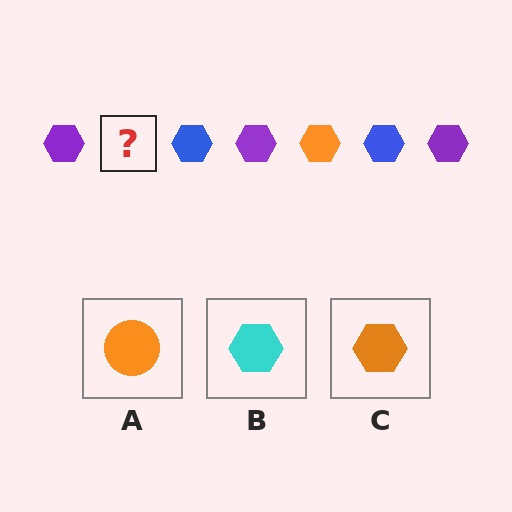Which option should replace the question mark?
Option C.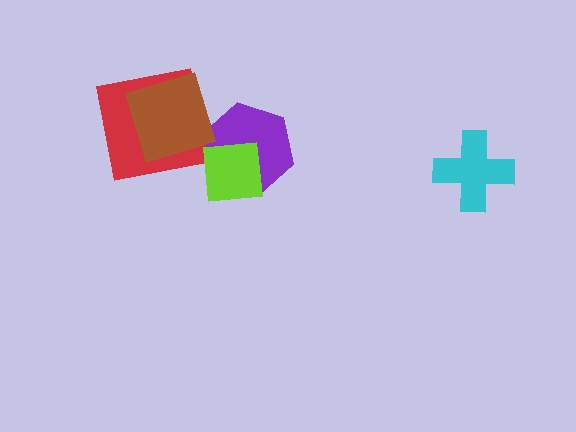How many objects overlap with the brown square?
1 object overlaps with the brown square.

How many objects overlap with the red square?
1 object overlaps with the red square.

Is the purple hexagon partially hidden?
Yes, it is partially covered by another shape.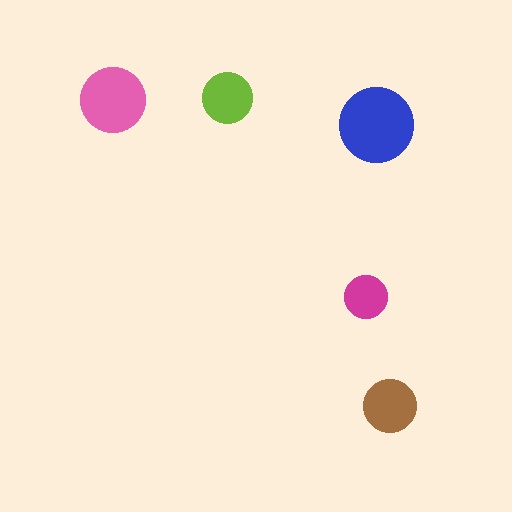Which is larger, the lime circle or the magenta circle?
The lime one.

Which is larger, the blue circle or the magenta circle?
The blue one.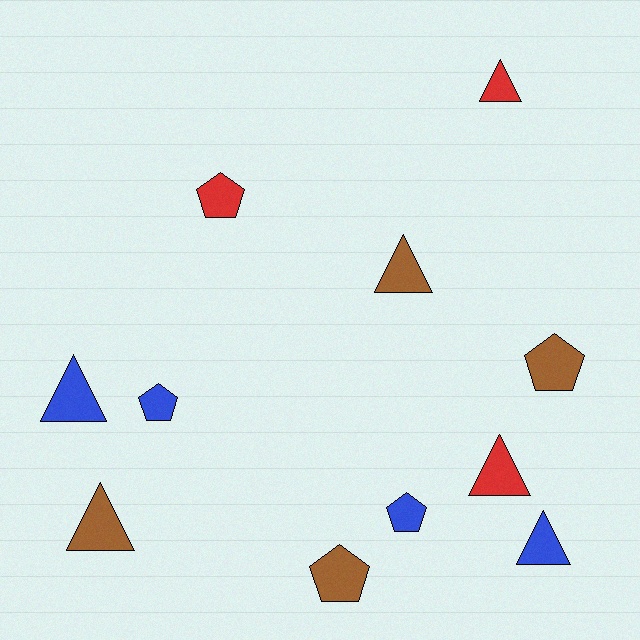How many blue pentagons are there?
There are 2 blue pentagons.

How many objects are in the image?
There are 11 objects.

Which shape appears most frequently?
Triangle, with 6 objects.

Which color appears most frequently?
Blue, with 4 objects.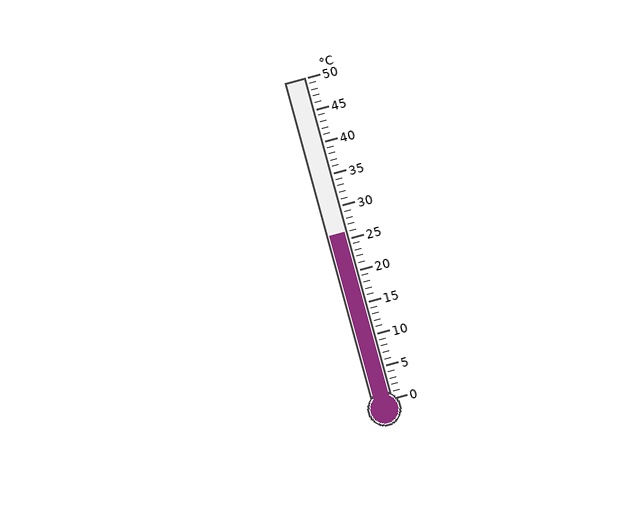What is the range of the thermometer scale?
The thermometer scale ranges from 0°C to 50°C.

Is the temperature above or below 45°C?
The temperature is below 45°C.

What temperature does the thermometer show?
The thermometer shows approximately 26°C.